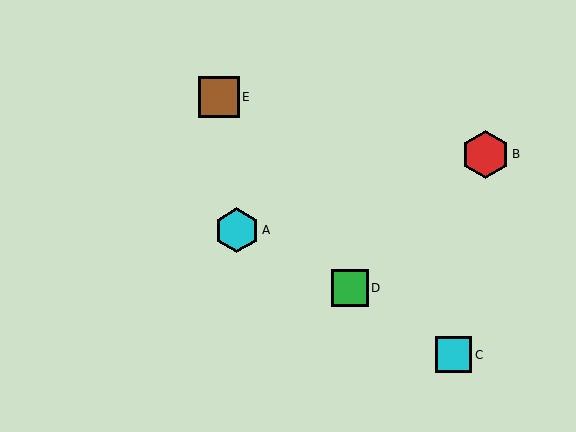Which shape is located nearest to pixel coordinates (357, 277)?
The green square (labeled D) at (350, 288) is nearest to that location.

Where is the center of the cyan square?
The center of the cyan square is at (453, 355).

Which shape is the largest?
The red hexagon (labeled B) is the largest.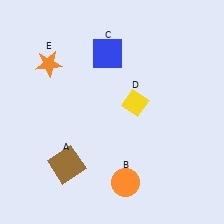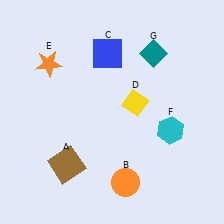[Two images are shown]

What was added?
A cyan hexagon (F), a teal diamond (G) were added in Image 2.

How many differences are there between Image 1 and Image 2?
There are 2 differences between the two images.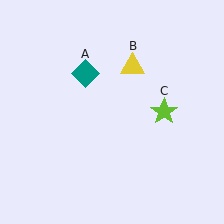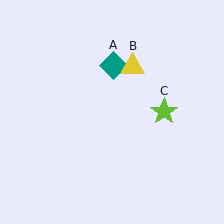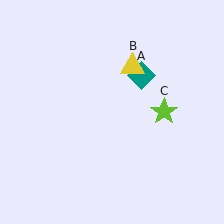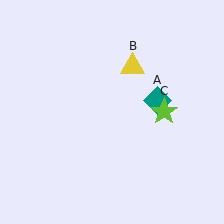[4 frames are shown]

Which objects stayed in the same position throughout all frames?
Yellow triangle (object B) and lime star (object C) remained stationary.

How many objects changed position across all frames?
1 object changed position: teal diamond (object A).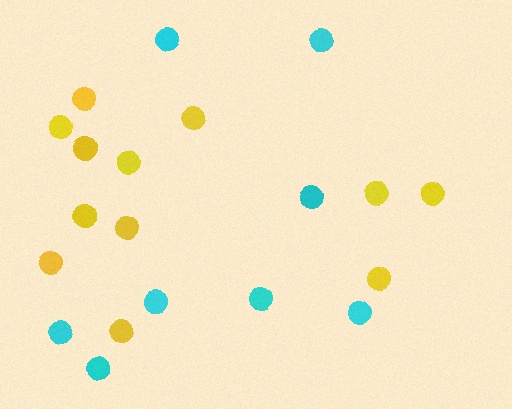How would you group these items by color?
There are 2 groups: one group of cyan circles (8) and one group of yellow circles (12).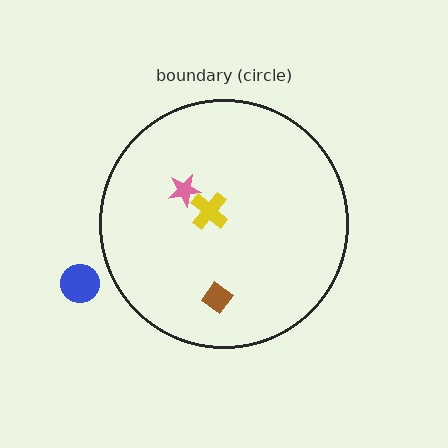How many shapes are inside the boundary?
3 inside, 1 outside.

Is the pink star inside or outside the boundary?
Inside.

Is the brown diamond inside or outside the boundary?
Inside.